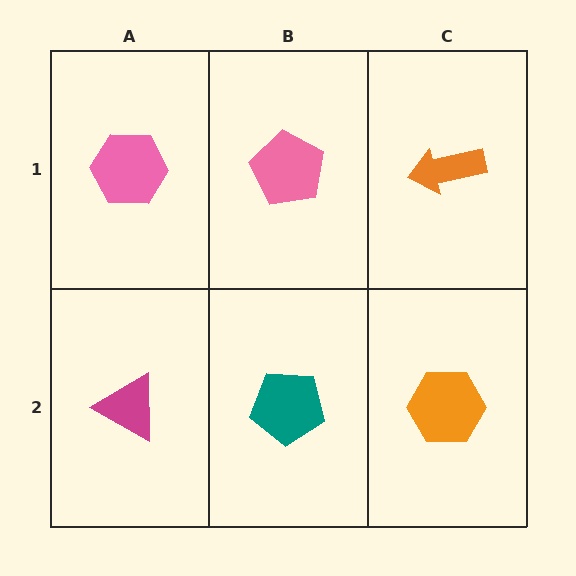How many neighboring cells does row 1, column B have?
3.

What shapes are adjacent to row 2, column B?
A pink pentagon (row 1, column B), a magenta triangle (row 2, column A), an orange hexagon (row 2, column C).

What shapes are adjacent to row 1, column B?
A teal pentagon (row 2, column B), a pink hexagon (row 1, column A), an orange arrow (row 1, column C).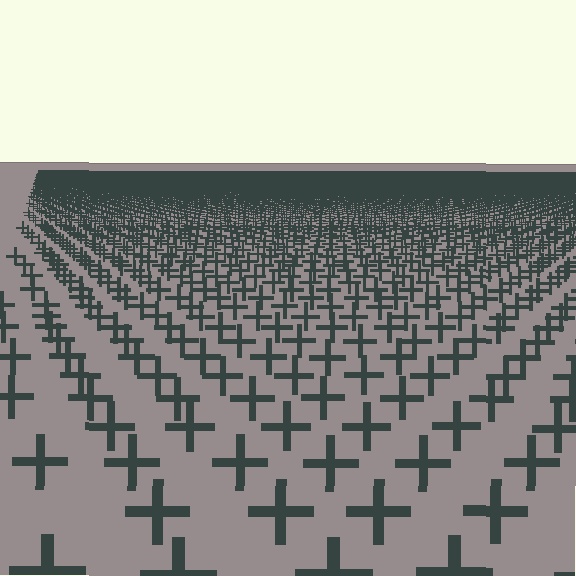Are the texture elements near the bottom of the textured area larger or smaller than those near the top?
Larger. Near the bottom, elements are closer to the viewer and appear at a bigger on-screen size.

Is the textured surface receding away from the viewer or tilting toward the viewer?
The surface is receding away from the viewer. Texture elements get smaller and denser toward the top.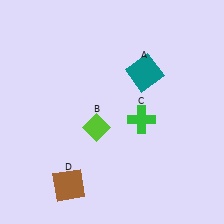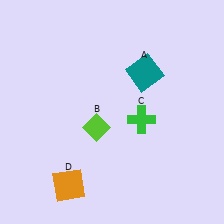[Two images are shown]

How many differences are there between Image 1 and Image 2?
There is 1 difference between the two images.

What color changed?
The square (D) changed from brown in Image 1 to orange in Image 2.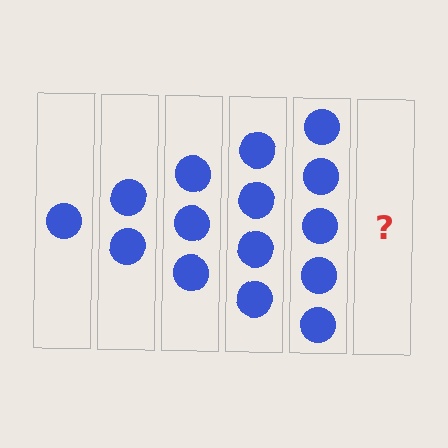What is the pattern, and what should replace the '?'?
The pattern is that each step adds one more circle. The '?' should be 6 circles.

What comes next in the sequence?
The next element should be 6 circles.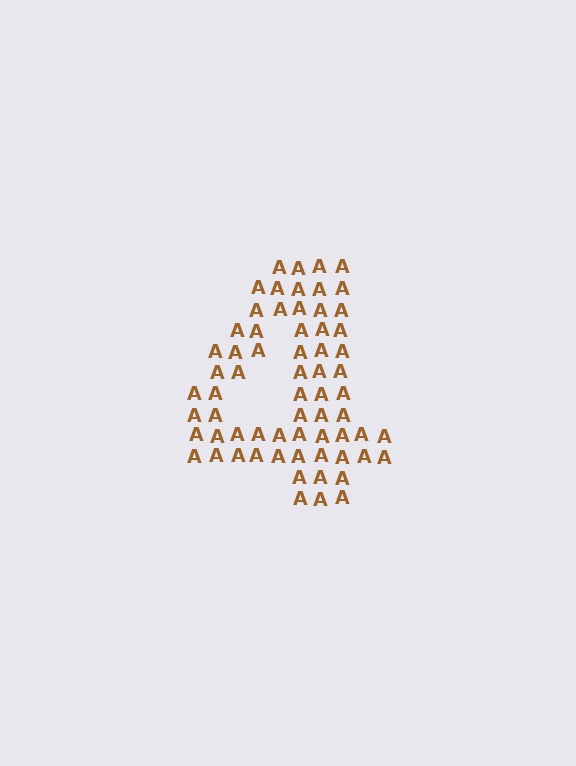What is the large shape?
The large shape is the digit 4.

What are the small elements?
The small elements are letter A's.